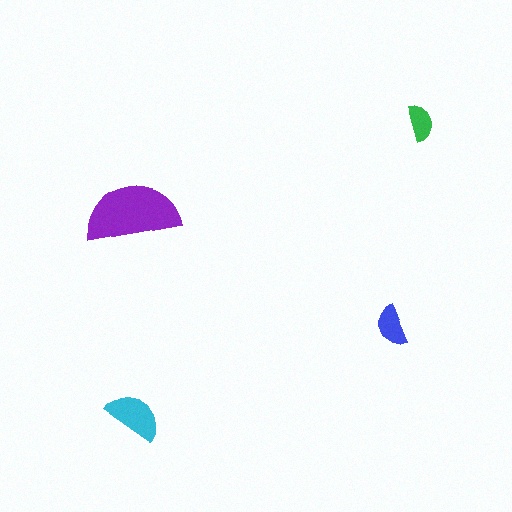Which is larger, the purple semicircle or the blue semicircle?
The purple one.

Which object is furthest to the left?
The purple semicircle is leftmost.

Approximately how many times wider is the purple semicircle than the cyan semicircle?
About 1.5 times wider.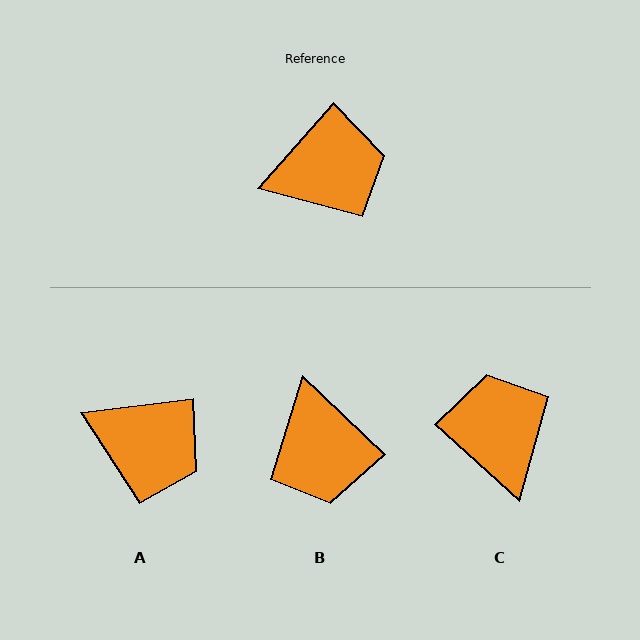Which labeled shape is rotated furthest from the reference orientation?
B, about 92 degrees away.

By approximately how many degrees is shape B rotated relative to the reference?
Approximately 92 degrees clockwise.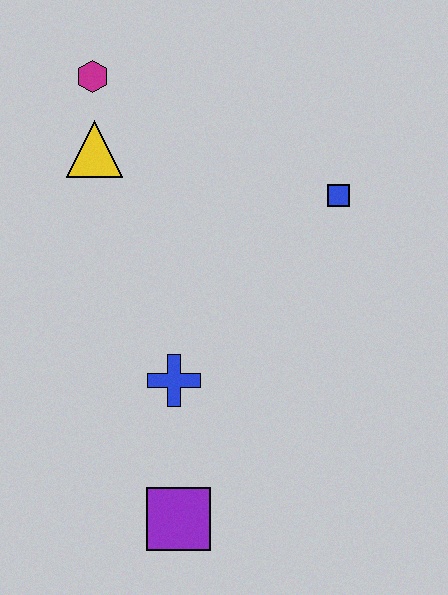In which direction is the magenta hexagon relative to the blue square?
The magenta hexagon is to the left of the blue square.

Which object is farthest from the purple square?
The magenta hexagon is farthest from the purple square.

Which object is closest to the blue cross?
The purple square is closest to the blue cross.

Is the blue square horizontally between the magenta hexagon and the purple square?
No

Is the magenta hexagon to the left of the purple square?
Yes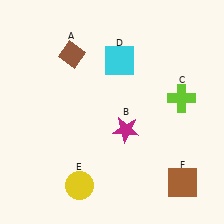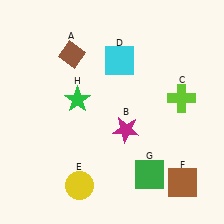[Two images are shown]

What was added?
A green square (G), a green star (H) were added in Image 2.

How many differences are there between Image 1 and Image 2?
There are 2 differences between the two images.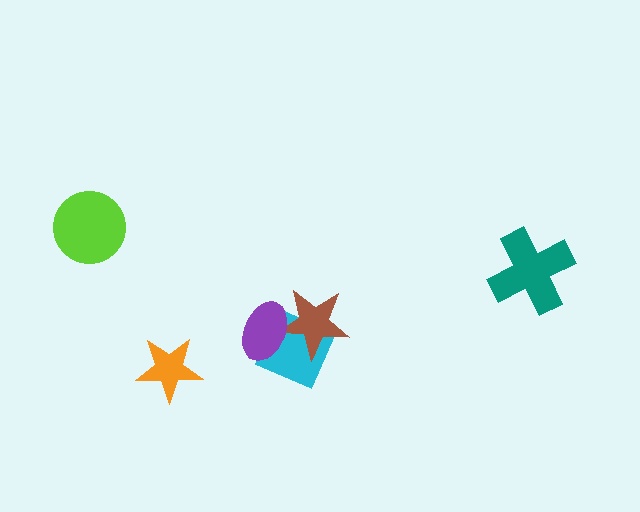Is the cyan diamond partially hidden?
Yes, it is partially covered by another shape.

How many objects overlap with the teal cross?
0 objects overlap with the teal cross.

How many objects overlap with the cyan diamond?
2 objects overlap with the cyan diamond.